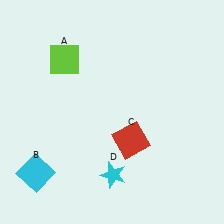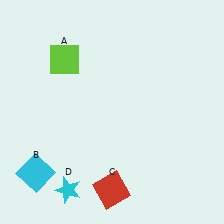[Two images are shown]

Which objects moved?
The objects that moved are: the red square (C), the cyan star (D).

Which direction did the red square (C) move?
The red square (C) moved down.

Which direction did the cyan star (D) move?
The cyan star (D) moved left.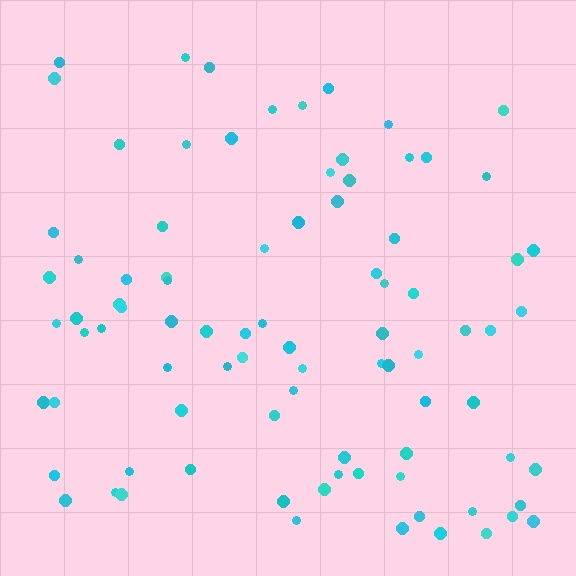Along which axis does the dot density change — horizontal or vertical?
Vertical.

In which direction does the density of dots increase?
From top to bottom, with the bottom side densest.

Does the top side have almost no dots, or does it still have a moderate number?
Still a moderate number, just noticeably fewer than the bottom.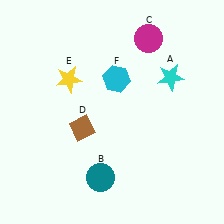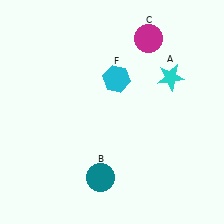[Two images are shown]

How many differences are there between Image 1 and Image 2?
There are 2 differences between the two images.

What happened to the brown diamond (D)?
The brown diamond (D) was removed in Image 2. It was in the bottom-left area of Image 1.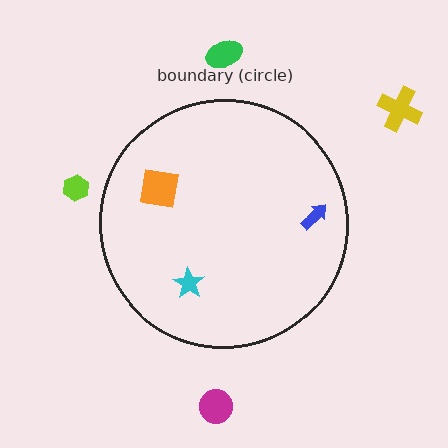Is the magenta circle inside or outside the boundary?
Outside.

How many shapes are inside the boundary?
3 inside, 4 outside.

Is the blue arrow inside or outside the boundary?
Inside.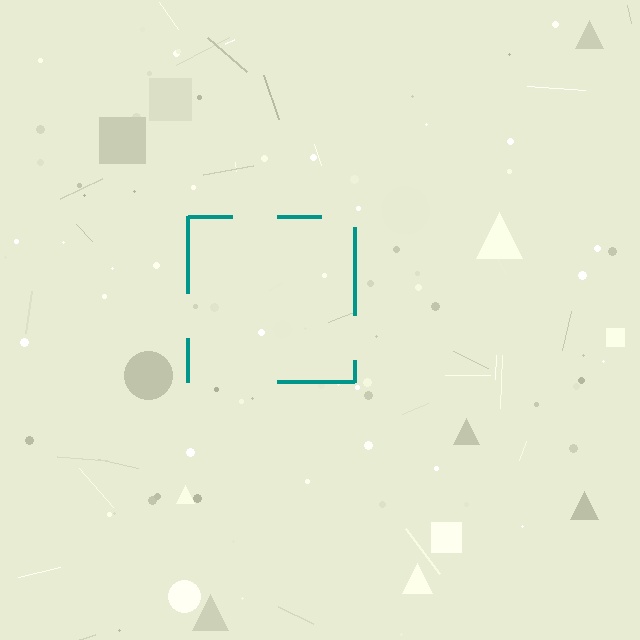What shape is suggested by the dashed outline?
The dashed outline suggests a square.